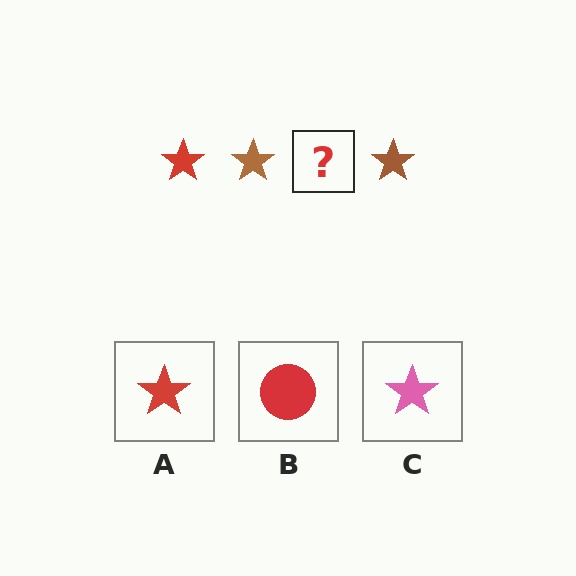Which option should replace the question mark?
Option A.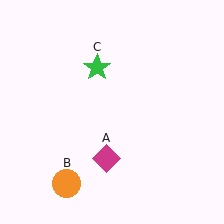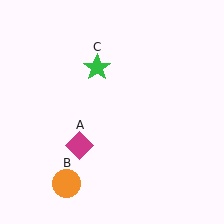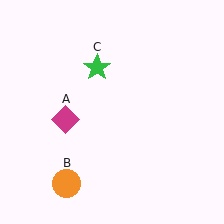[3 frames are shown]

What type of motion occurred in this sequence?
The magenta diamond (object A) rotated clockwise around the center of the scene.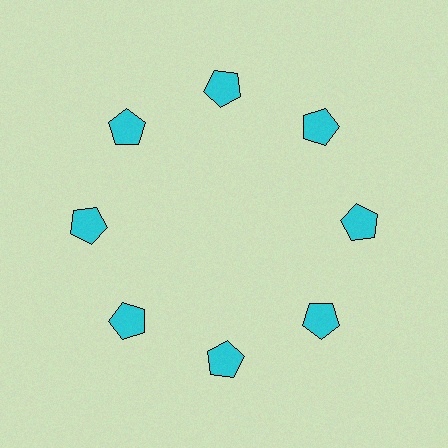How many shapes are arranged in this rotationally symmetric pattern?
There are 8 shapes, arranged in 8 groups of 1.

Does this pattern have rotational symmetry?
Yes, this pattern has 8-fold rotational symmetry. It looks the same after rotating 45 degrees around the center.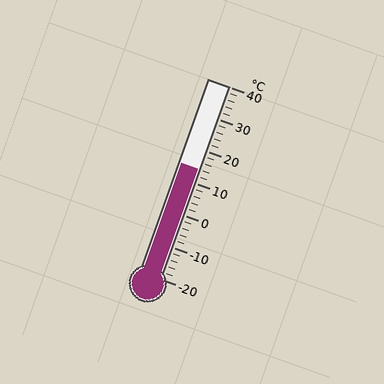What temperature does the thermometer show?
The thermometer shows approximately 14°C.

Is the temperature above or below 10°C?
The temperature is above 10°C.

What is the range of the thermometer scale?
The thermometer scale ranges from -20°C to 40°C.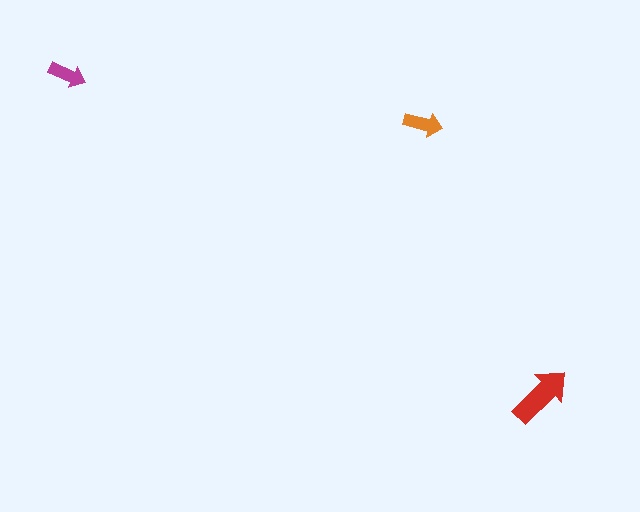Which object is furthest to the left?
The magenta arrow is leftmost.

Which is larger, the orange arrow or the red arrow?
The red one.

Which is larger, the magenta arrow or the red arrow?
The red one.